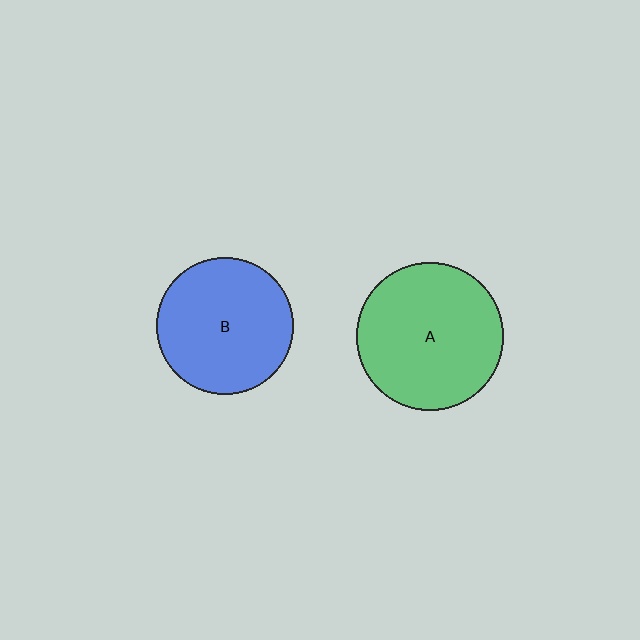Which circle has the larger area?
Circle A (green).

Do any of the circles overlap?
No, none of the circles overlap.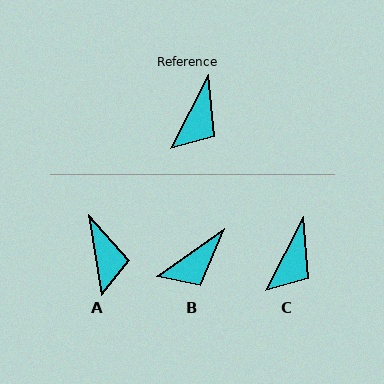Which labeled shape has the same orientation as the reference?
C.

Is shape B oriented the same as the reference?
No, it is off by about 27 degrees.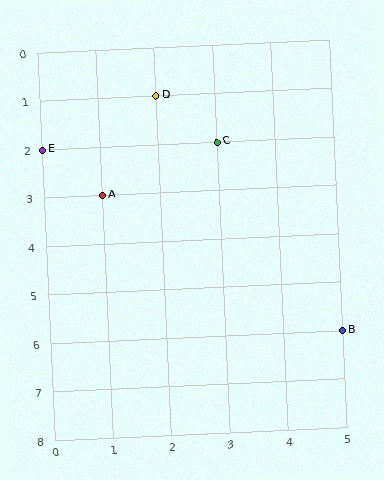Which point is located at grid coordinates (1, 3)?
Point A is at (1, 3).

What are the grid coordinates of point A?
Point A is at grid coordinates (1, 3).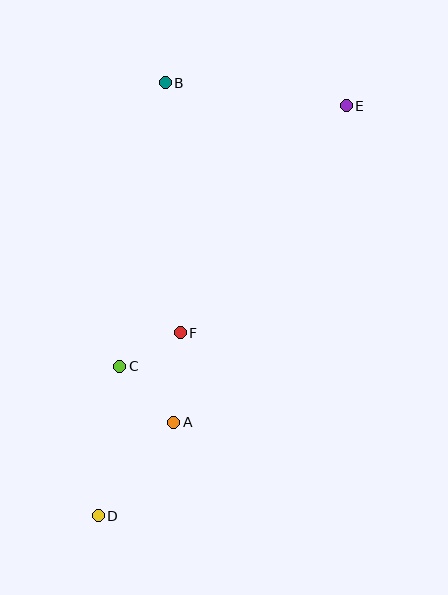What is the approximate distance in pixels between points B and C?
The distance between B and C is approximately 287 pixels.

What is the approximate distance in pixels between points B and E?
The distance between B and E is approximately 182 pixels.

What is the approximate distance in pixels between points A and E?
The distance between A and E is approximately 361 pixels.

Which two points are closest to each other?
Points C and F are closest to each other.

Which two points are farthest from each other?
Points D and E are farthest from each other.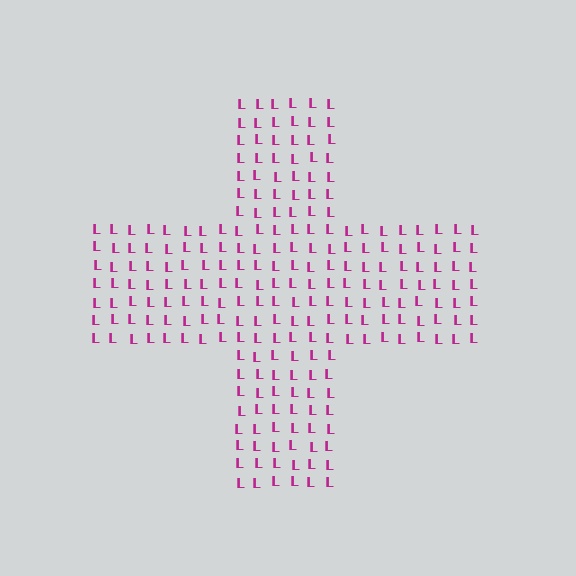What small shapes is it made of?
It is made of small letter L's.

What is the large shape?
The large shape is a cross.